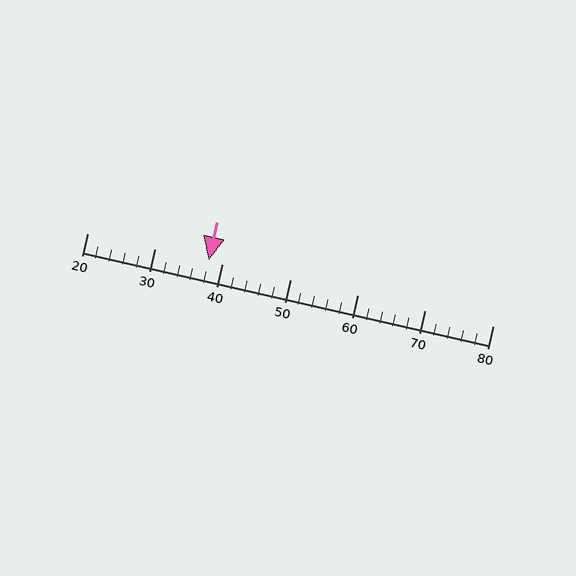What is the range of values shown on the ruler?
The ruler shows values from 20 to 80.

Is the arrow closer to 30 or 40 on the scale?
The arrow is closer to 40.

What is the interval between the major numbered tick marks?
The major tick marks are spaced 10 units apart.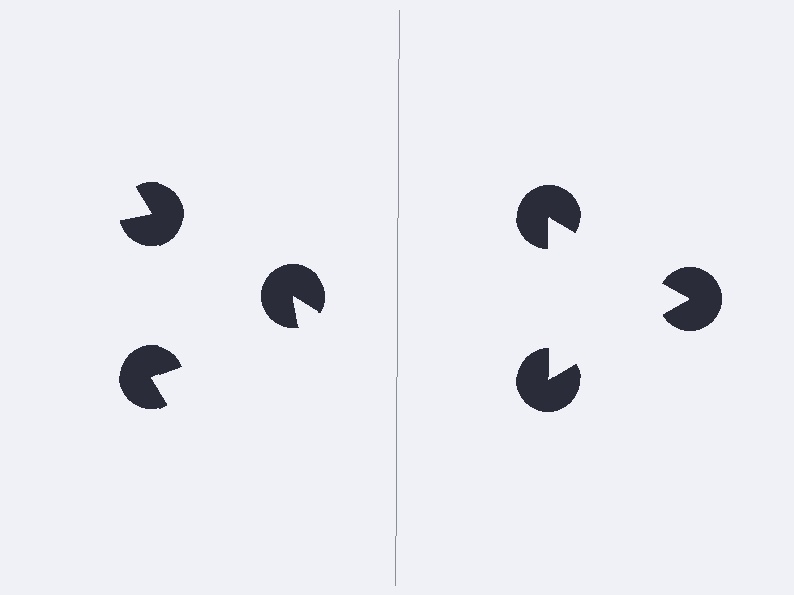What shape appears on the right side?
An illusory triangle.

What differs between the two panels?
The pac-man discs are positioned identically on both sides; only the wedge orientations differ. On the right they align to a triangle; on the left they are misaligned.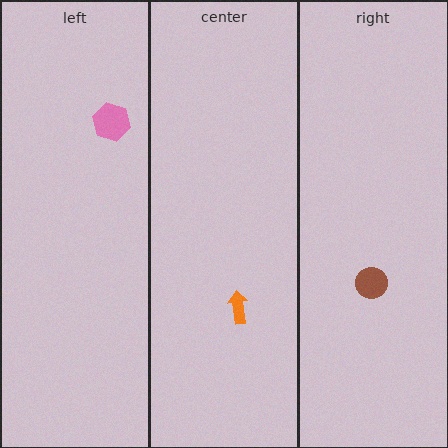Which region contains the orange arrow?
The center region.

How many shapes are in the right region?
1.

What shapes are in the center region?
The orange arrow.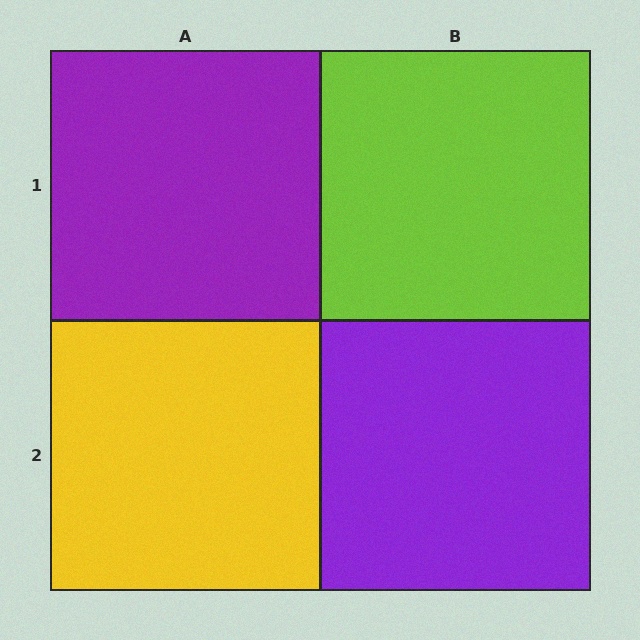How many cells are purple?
2 cells are purple.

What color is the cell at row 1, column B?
Lime.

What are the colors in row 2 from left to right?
Yellow, purple.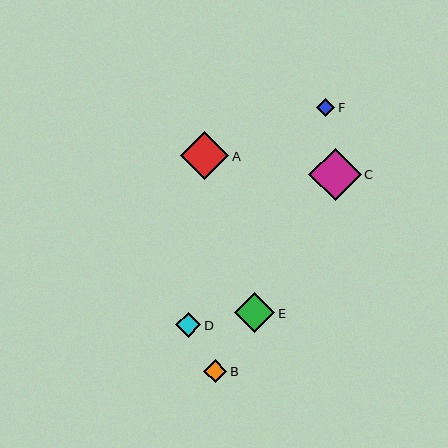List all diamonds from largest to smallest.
From largest to smallest: C, A, E, D, B, F.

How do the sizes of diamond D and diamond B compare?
Diamond D and diamond B are approximately the same size.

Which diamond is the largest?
Diamond C is the largest with a size of approximately 53 pixels.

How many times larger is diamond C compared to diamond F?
Diamond C is approximately 2.8 times the size of diamond F.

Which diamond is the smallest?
Diamond F is the smallest with a size of approximately 19 pixels.